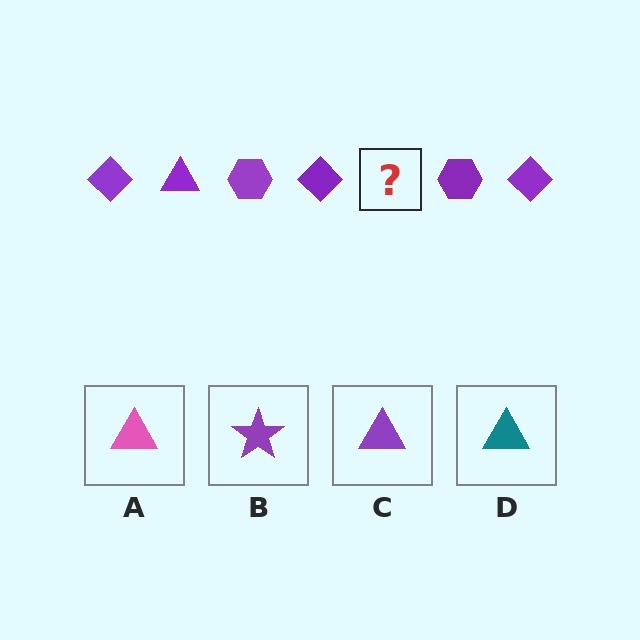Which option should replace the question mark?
Option C.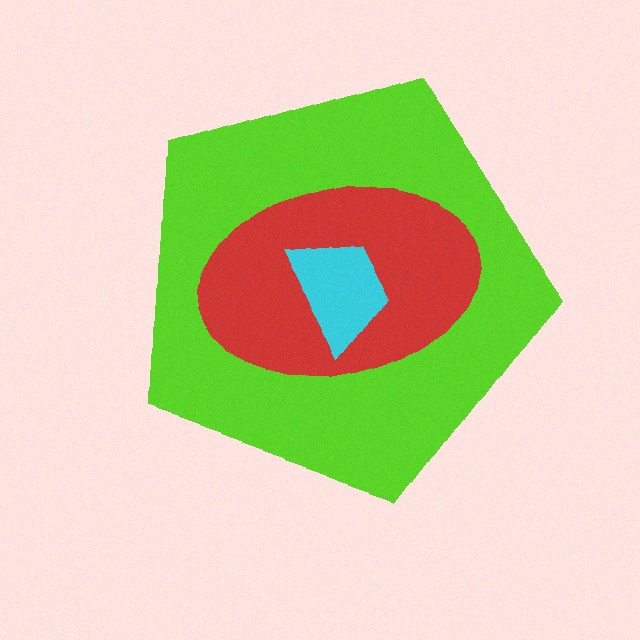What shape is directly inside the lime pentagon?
The red ellipse.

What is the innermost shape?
The cyan trapezoid.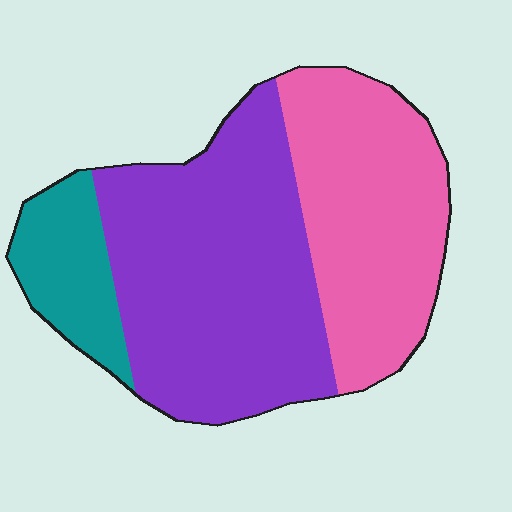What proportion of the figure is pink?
Pink takes up about three eighths (3/8) of the figure.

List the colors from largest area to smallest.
From largest to smallest: purple, pink, teal.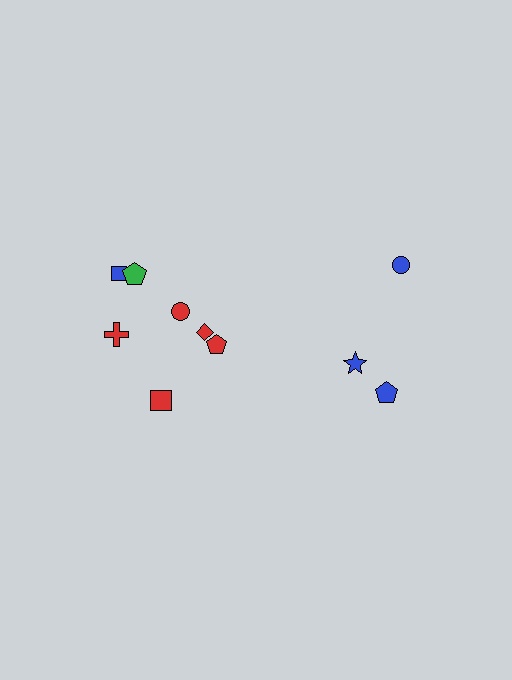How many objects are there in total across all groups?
There are 10 objects.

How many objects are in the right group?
There are 3 objects.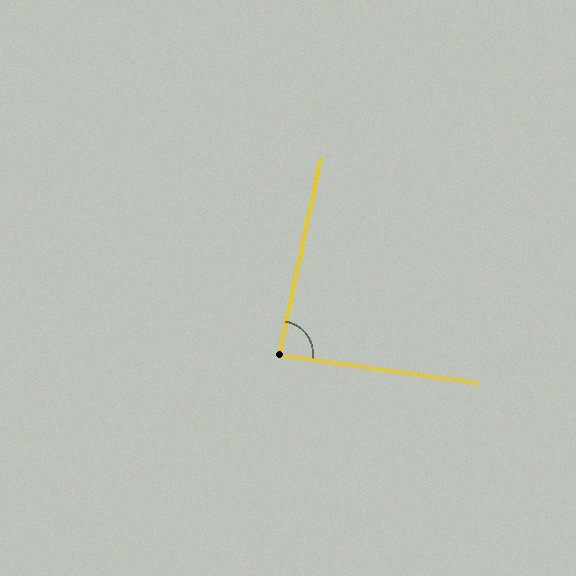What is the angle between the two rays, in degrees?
Approximately 86 degrees.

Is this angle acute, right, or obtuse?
It is approximately a right angle.